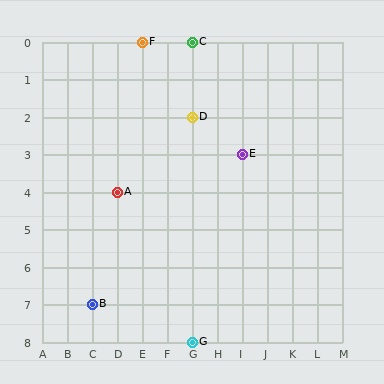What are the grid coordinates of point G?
Point G is at grid coordinates (G, 8).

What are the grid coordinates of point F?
Point F is at grid coordinates (E, 0).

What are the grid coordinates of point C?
Point C is at grid coordinates (G, 0).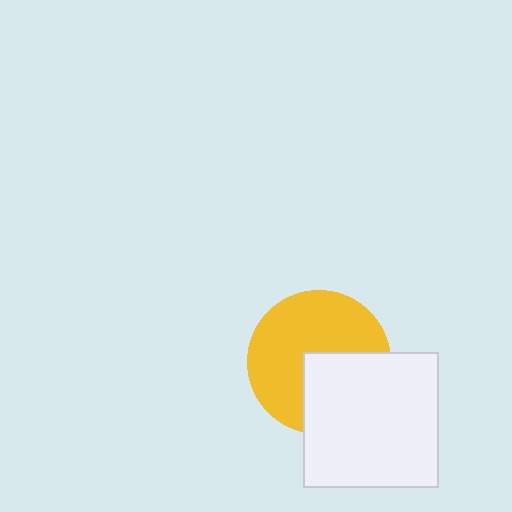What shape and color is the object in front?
The object in front is a white square.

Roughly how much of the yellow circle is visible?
About half of it is visible (roughly 63%).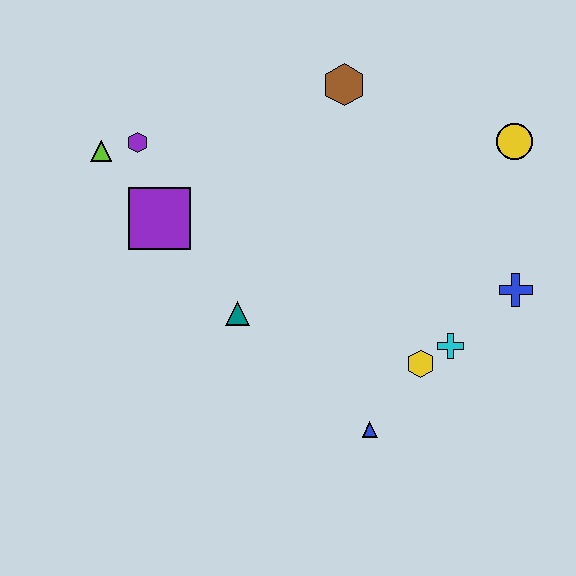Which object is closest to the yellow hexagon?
The cyan cross is closest to the yellow hexagon.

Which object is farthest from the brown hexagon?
The blue triangle is farthest from the brown hexagon.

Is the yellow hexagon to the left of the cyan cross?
Yes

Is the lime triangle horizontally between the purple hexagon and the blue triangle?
No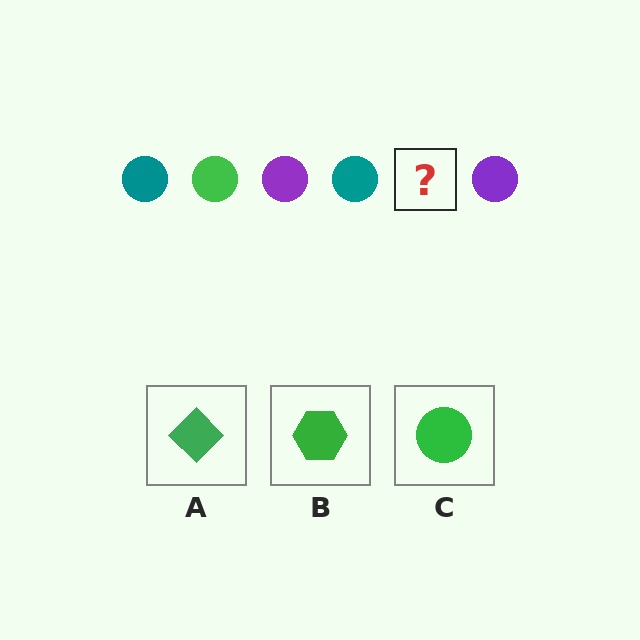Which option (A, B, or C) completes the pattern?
C.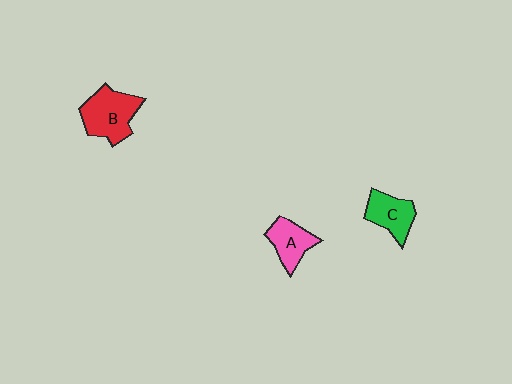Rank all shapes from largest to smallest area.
From largest to smallest: B (red), C (green), A (pink).